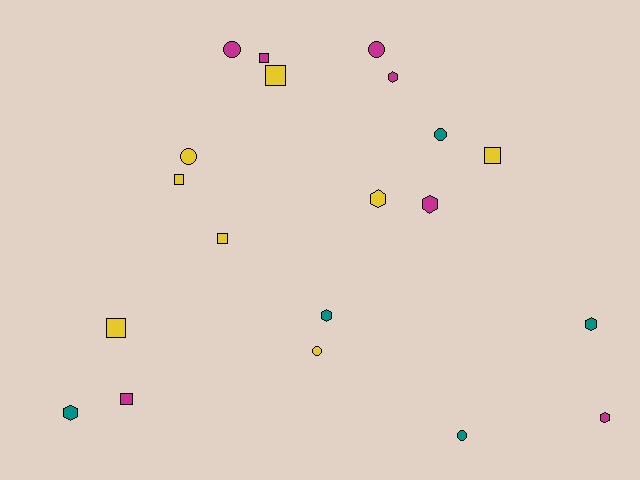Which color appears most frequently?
Yellow, with 8 objects.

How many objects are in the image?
There are 20 objects.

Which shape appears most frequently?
Hexagon, with 7 objects.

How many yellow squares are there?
There are 5 yellow squares.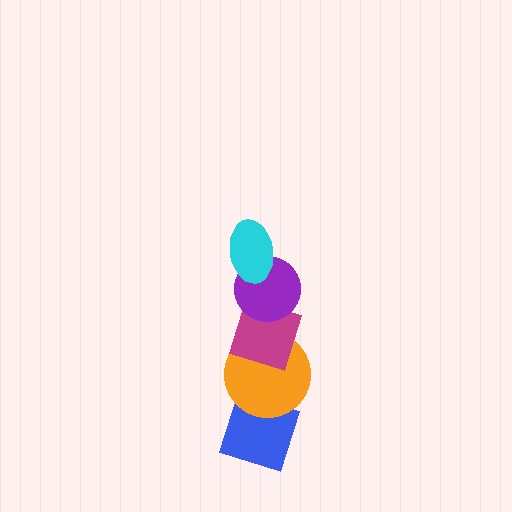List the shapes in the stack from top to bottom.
From top to bottom: the cyan ellipse, the purple circle, the magenta diamond, the orange circle, the blue diamond.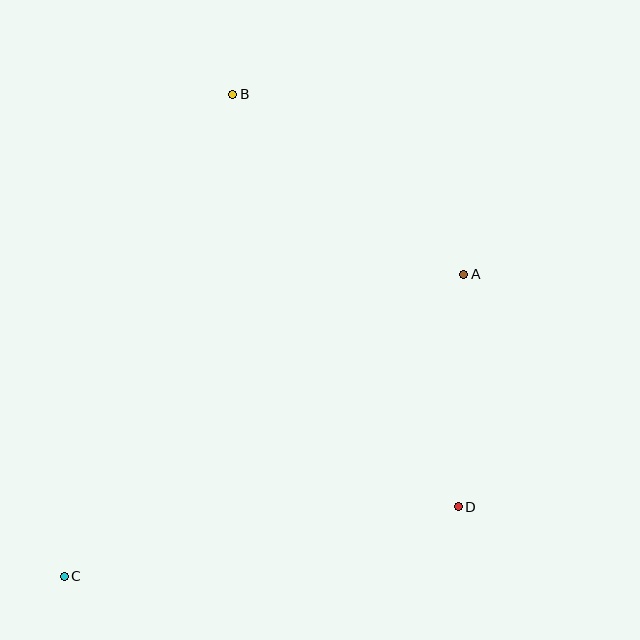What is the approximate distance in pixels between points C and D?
The distance between C and D is approximately 400 pixels.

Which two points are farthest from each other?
Points B and C are farthest from each other.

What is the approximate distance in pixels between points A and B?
The distance between A and B is approximately 293 pixels.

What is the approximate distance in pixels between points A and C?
The distance between A and C is approximately 501 pixels.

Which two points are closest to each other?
Points A and D are closest to each other.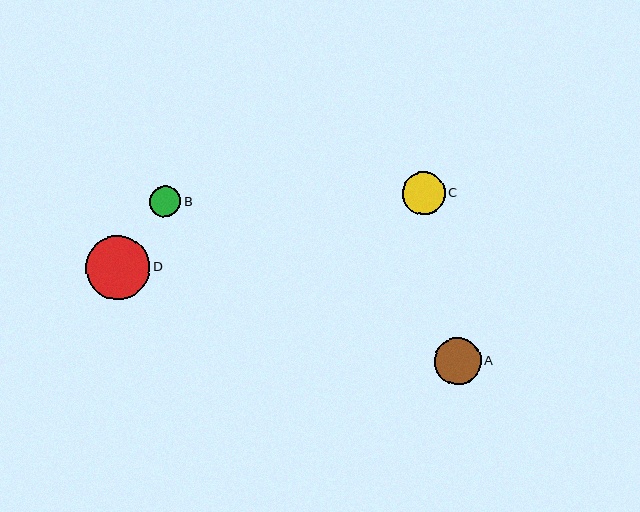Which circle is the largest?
Circle D is the largest with a size of approximately 64 pixels.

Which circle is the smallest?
Circle B is the smallest with a size of approximately 31 pixels.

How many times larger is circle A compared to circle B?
Circle A is approximately 1.5 times the size of circle B.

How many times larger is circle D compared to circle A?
Circle D is approximately 1.4 times the size of circle A.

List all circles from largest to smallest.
From largest to smallest: D, A, C, B.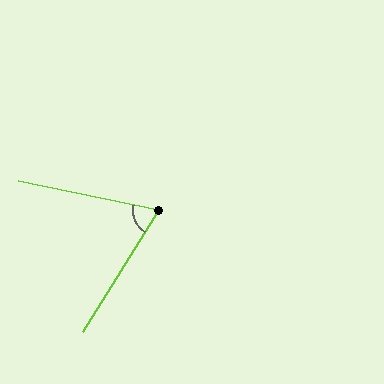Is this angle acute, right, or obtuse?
It is acute.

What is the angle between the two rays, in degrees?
Approximately 70 degrees.